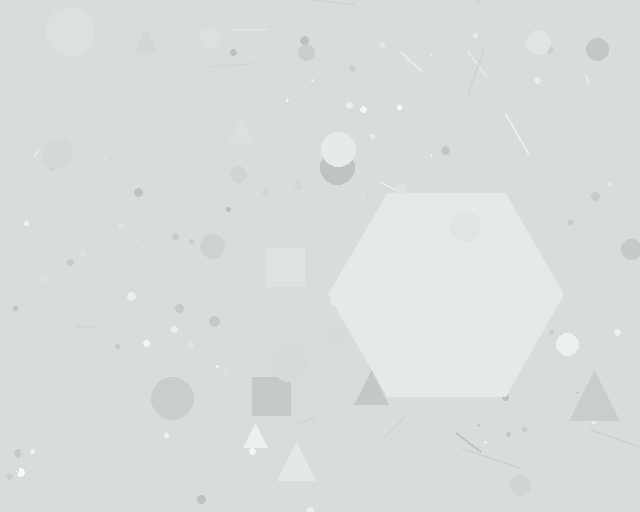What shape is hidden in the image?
A hexagon is hidden in the image.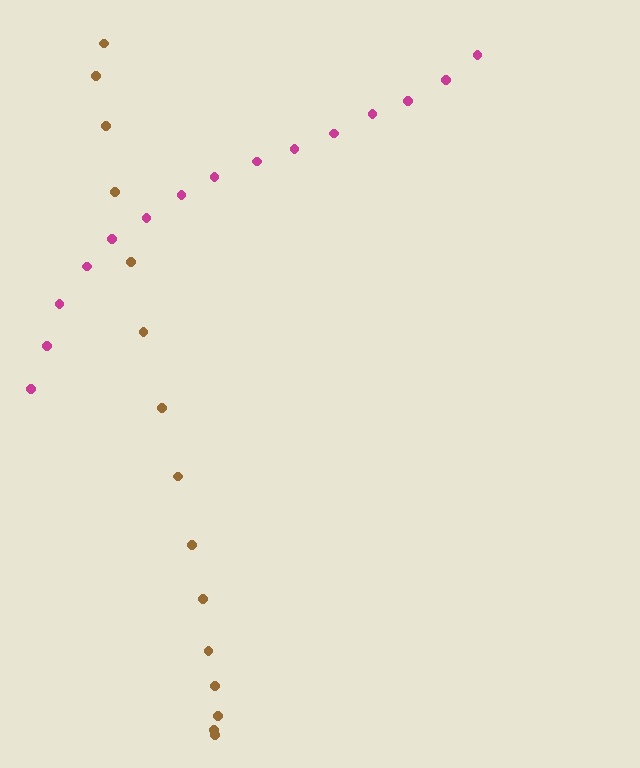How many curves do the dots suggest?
There are 2 distinct paths.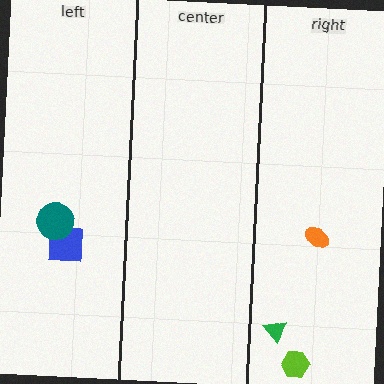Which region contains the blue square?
The left region.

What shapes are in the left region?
The blue square, the teal circle.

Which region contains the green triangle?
The right region.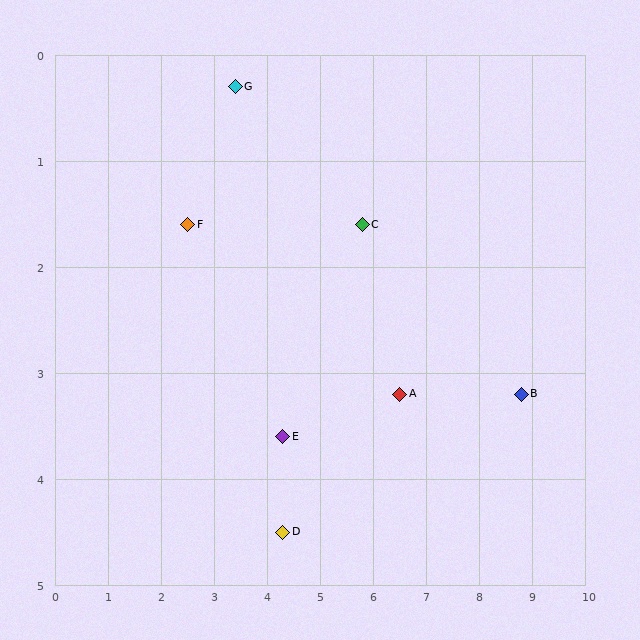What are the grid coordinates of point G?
Point G is at approximately (3.4, 0.3).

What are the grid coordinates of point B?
Point B is at approximately (8.8, 3.2).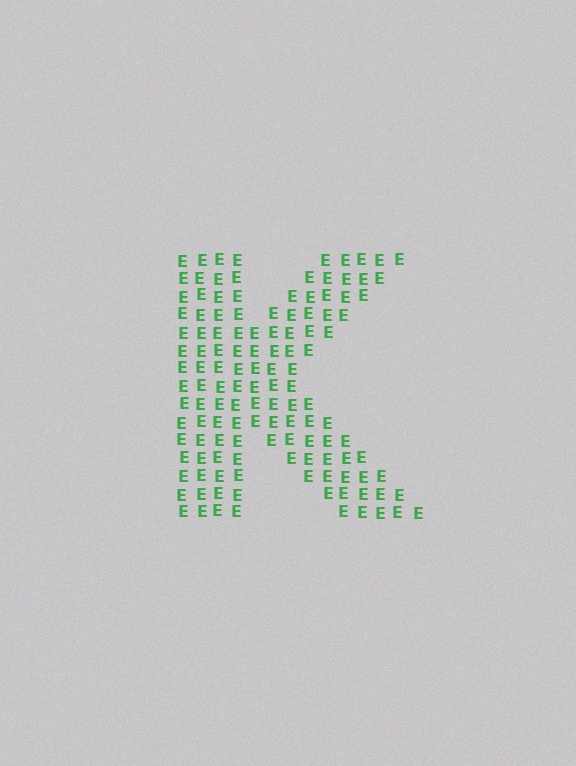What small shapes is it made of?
It is made of small letter E's.